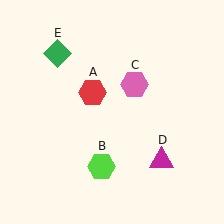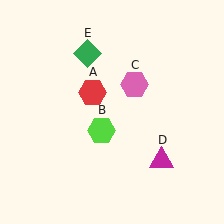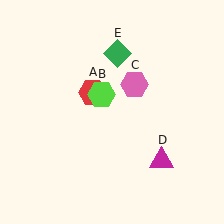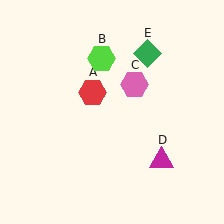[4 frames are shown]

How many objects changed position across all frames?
2 objects changed position: lime hexagon (object B), green diamond (object E).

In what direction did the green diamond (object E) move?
The green diamond (object E) moved right.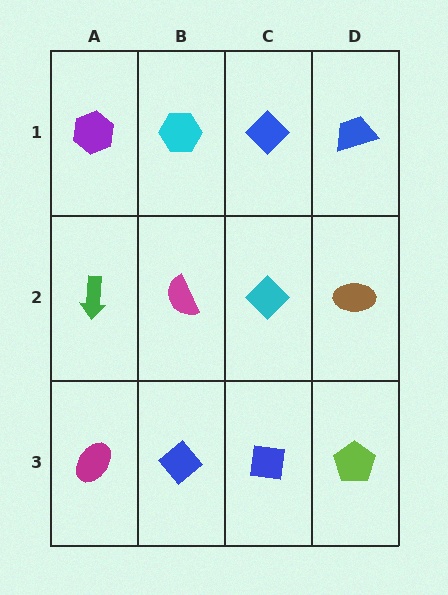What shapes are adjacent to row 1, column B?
A magenta semicircle (row 2, column B), a purple hexagon (row 1, column A), a blue diamond (row 1, column C).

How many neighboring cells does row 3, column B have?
3.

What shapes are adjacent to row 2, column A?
A purple hexagon (row 1, column A), a magenta ellipse (row 3, column A), a magenta semicircle (row 2, column B).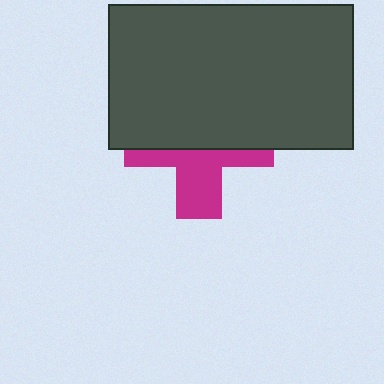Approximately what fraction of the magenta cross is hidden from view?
Roughly 56% of the magenta cross is hidden behind the dark gray rectangle.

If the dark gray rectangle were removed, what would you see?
You would see the complete magenta cross.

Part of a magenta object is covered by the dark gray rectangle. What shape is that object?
It is a cross.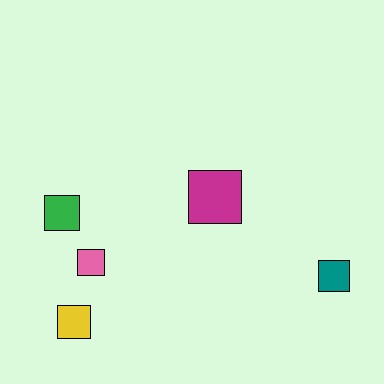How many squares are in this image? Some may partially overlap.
There are 5 squares.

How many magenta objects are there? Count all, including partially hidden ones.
There is 1 magenta object.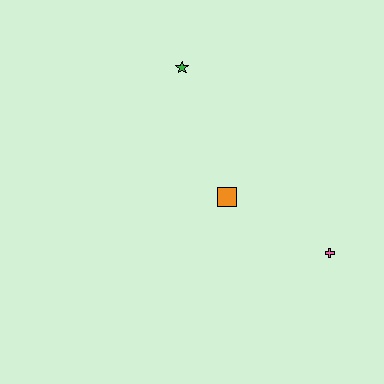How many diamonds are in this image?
There are no diamonds.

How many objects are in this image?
There are 3 objects.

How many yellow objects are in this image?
There are no yellow objects.